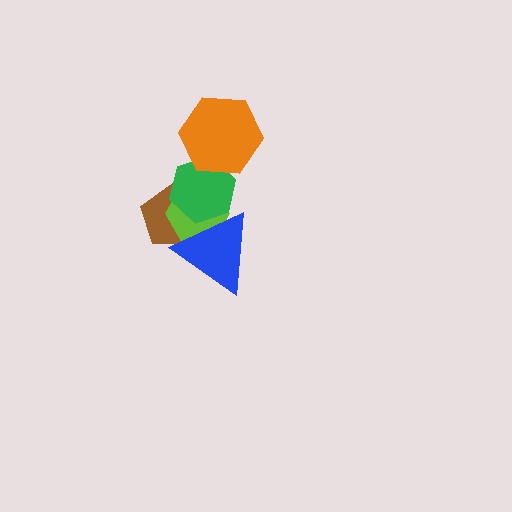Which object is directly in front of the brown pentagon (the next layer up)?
The lime hexagon is directly in front of the brown pentagon.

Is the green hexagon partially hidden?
Yes, it is partially covered by another shape.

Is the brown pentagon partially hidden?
Yes, it is partially covered by another shape.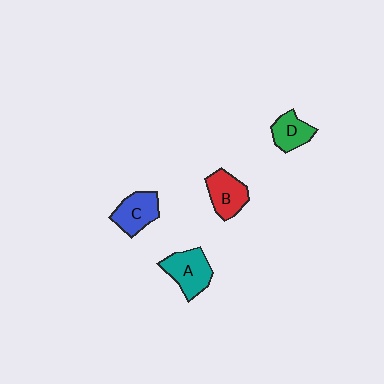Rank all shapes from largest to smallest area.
From largest to smallest: A (teal), C (blue), B (red), D (green).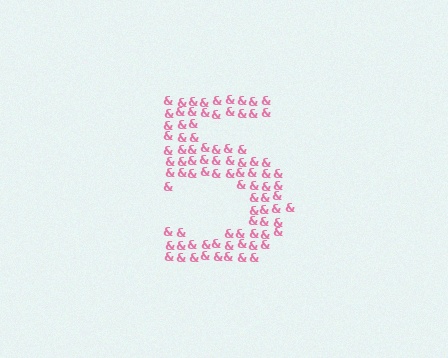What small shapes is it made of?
It is made of small ampersands.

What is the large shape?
The large shape is the digit 5.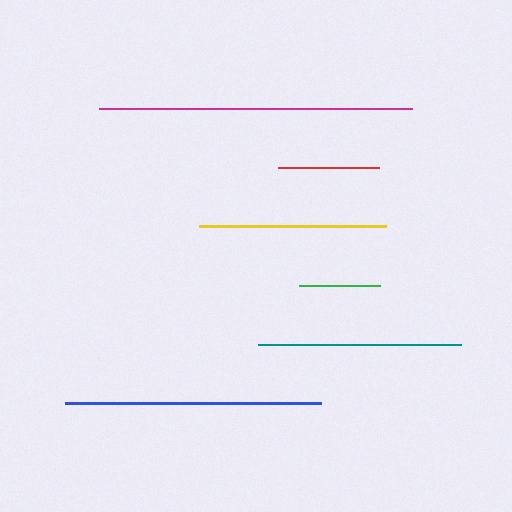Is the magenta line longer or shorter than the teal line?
The magenta line is longer than the teal line.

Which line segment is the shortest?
The green line is the shortest at approximately 81 pixels.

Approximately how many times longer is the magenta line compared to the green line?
The magenta line is approximately 3.9 times the length of the green line.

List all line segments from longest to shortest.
From longest to shortest: magenta, blue, teal, yellow, red, green.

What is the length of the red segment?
The red segment is approximately 101 pixels long.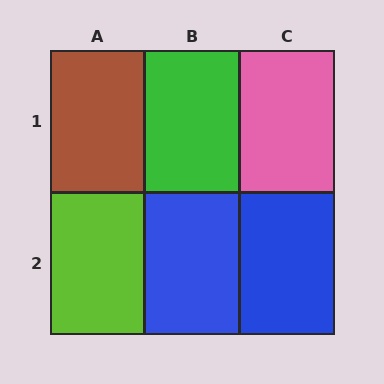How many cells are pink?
1 cell is pink.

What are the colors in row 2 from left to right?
Lime, blue, blue.